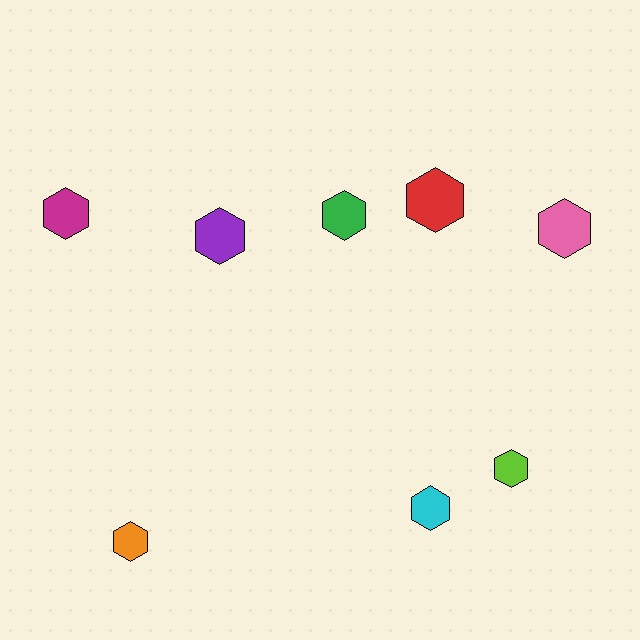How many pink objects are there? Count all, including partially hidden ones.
There is 1 pink object.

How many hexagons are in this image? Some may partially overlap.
There are 8 hexagons.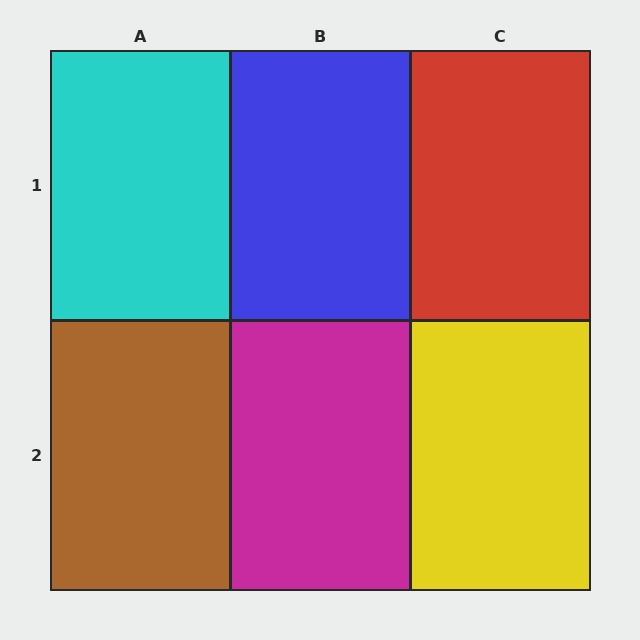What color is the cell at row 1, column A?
Cyan.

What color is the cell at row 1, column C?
Red.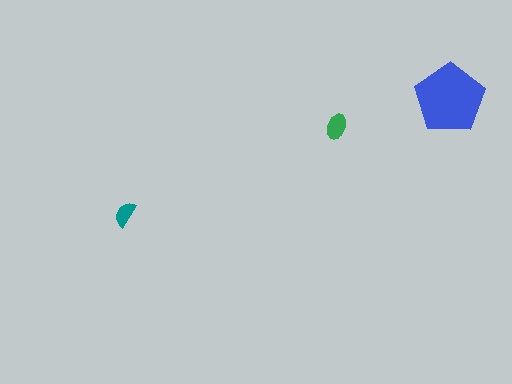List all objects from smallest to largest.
The teal semicircle, the green ellipse, the blue pentagon.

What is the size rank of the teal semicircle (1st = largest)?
3rd.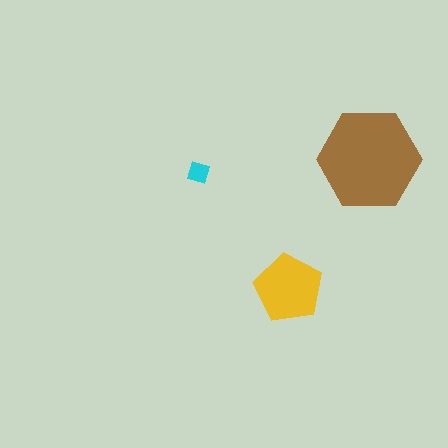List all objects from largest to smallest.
The brown hexagon, the yellow pentagon, the cyan diamond.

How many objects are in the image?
There are 3 objects in the image.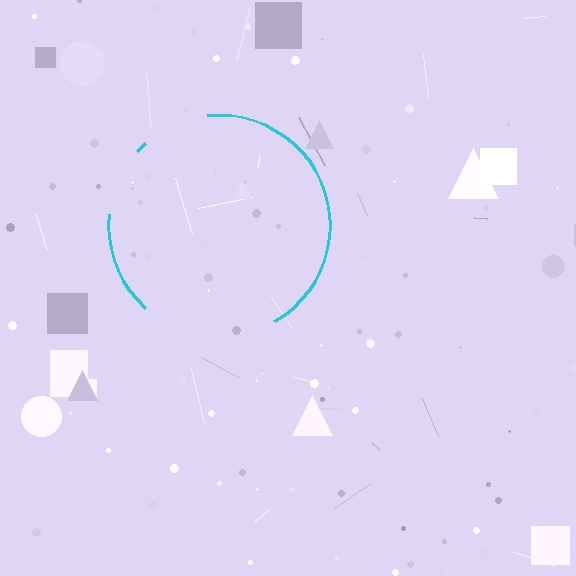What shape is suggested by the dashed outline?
The dashed outline suggests a circle.